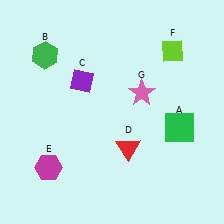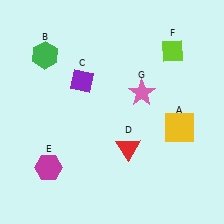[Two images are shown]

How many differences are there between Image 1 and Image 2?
There is 1 difference between the two images.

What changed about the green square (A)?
In Image 1, A is green. In Image 2, it changed to yellow.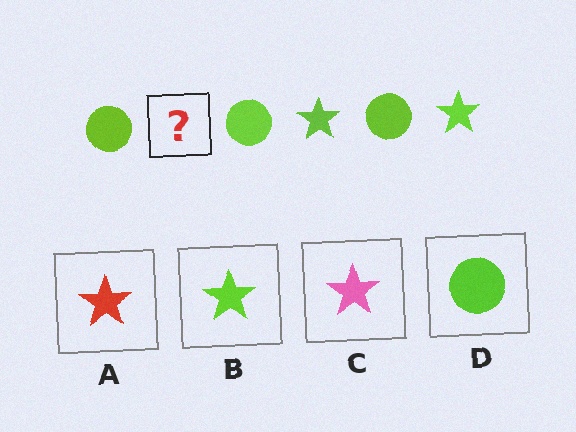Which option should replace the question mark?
Option B.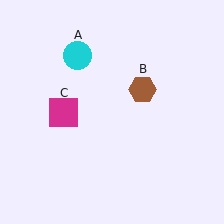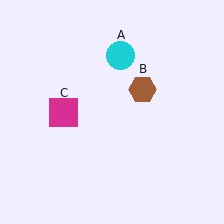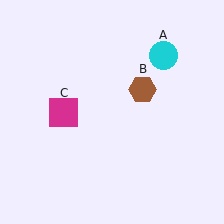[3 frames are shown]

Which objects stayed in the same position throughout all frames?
Brown hexagon (object B) and magenta square (object C) remained stationary.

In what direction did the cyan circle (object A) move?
The cyan circle (object A) moved right.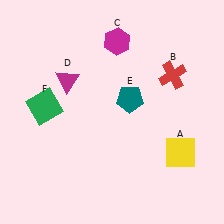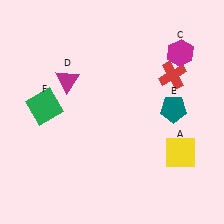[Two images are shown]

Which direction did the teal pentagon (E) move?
The teal pentagon (E) moved right.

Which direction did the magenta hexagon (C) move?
The magenta hexagon (C) moved right.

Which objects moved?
The objects that moved are: the magenta hexagon (C), the teal pentagon (E).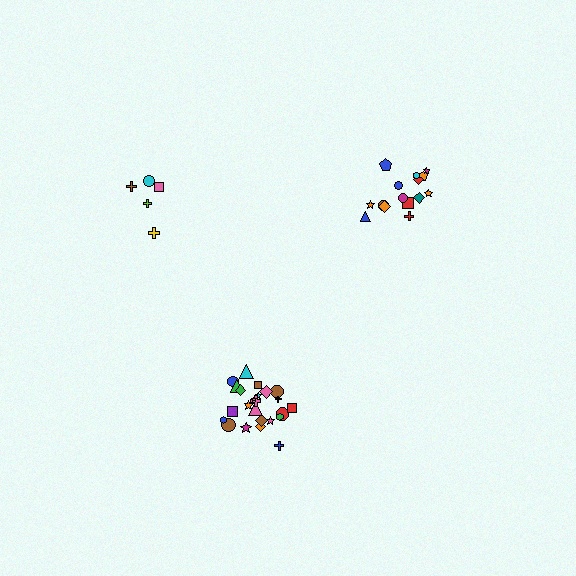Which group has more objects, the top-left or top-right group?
The top-right group.